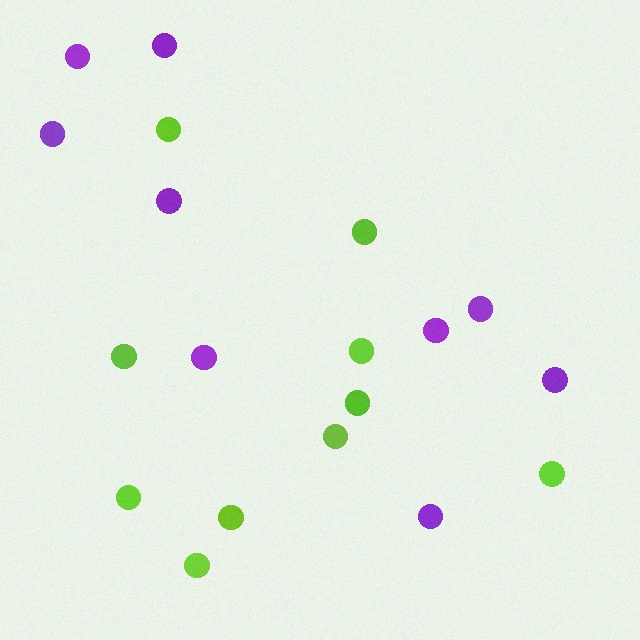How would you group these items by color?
There are 2 groups: one group of lime circles (10) and one group of purple circles (9).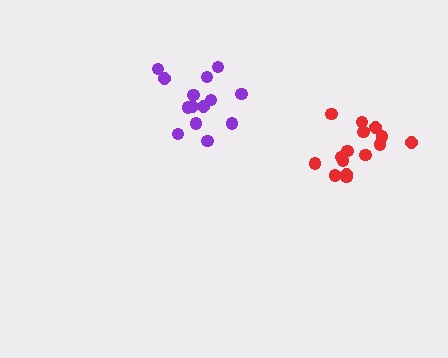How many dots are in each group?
Group 1: 15 dots, Group 2: 14 dots (29 total).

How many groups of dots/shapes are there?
There are 2 groups.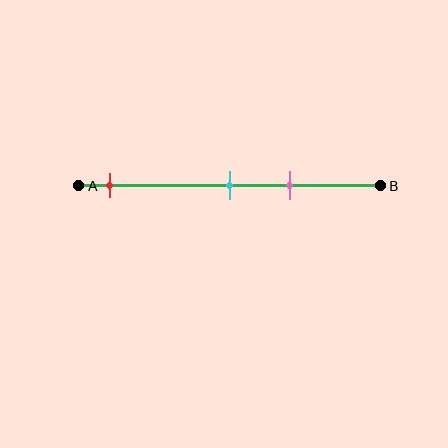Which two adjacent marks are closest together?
The cyan and pink marks are the closest adjacent pair.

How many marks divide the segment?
There are 3 marks dividing the segment.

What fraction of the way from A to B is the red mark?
The red mark is approximately 10% (0.1) of the way from A to B.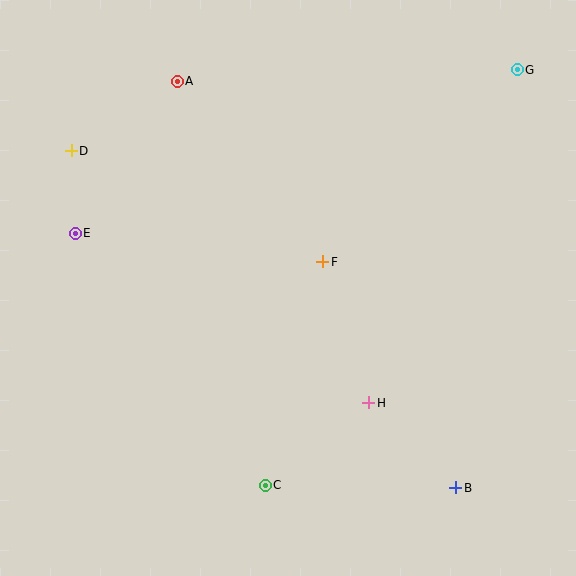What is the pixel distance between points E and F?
The distance between E and F is 249 pixels.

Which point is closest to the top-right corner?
Point G is closest to the top-right corner.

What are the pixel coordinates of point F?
Point F is at (323, 262).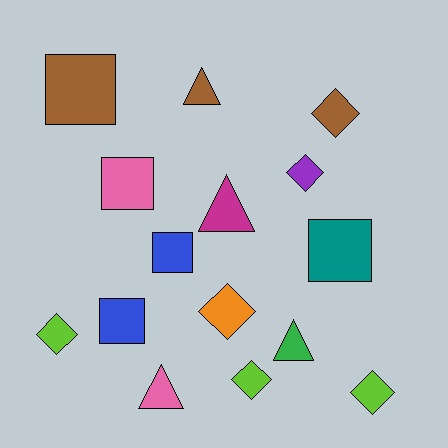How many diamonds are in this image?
There are 6 diamonds.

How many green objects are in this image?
There is 1 green object.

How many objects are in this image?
There are 15 objects.